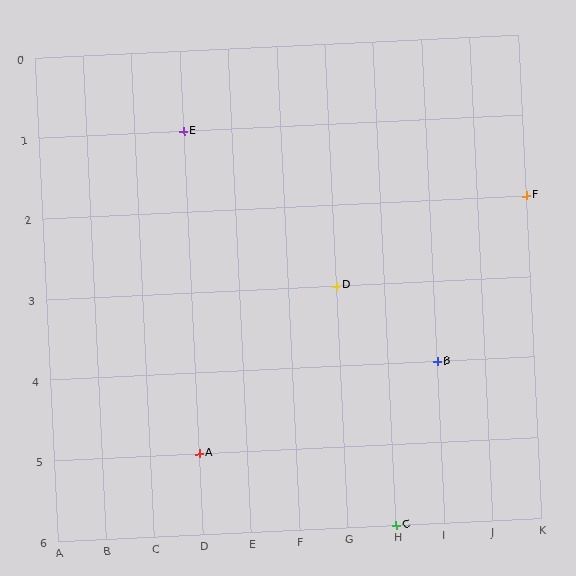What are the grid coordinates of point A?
Point A is at grid coordinates (D, 5).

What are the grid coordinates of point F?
Point F is at grid coordinates (K, 2).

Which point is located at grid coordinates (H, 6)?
Point C is at (H, 6).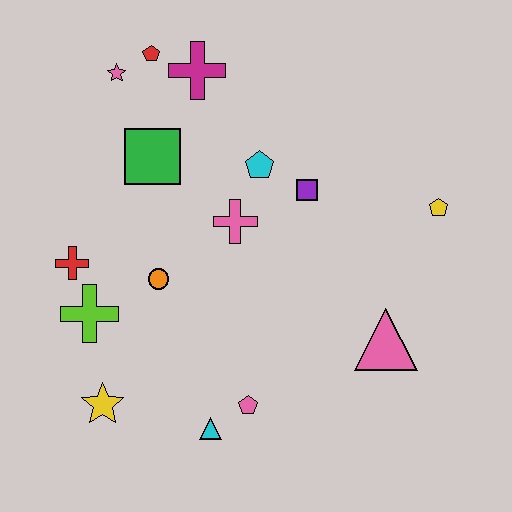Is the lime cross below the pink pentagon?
No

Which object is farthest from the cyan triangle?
The red pentagon is farthest from the cyan triangle.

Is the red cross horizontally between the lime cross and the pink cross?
No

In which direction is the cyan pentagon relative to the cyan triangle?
The cyan pentagon is above the cyan triangle.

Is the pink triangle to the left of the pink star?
No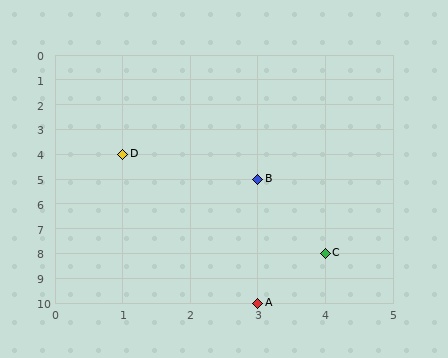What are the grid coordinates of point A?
Point A is at grid coordinates (3, 10).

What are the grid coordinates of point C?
Point C is at grid coordinates (4, 8).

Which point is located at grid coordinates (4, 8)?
Point C is at (4, 8).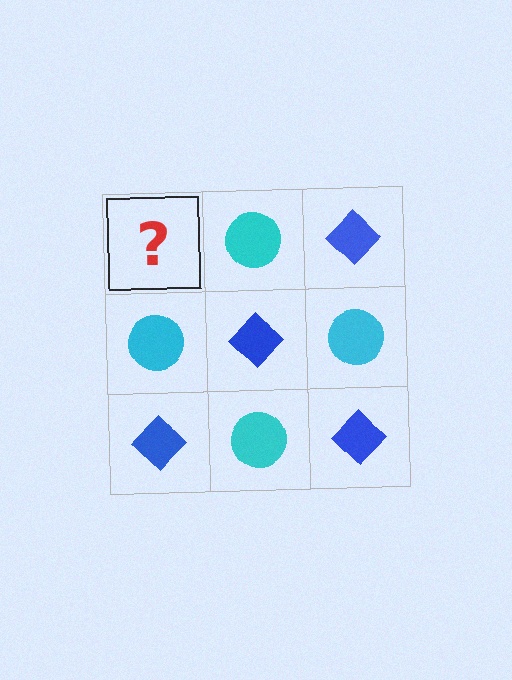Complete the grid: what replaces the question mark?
The question mark should be replaced with a blue diamond.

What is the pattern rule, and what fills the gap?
The rule is that it alternates blue diamond and cyan circle in a checkerboard pattern. The gap should be filled with a blue diamond.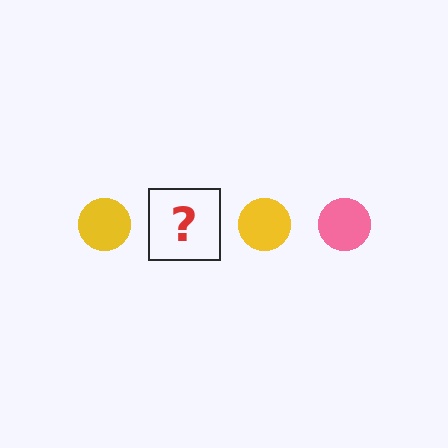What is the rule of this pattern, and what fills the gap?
The rule is that the pattern cycles through yellow, pink circles. The gap should be filled with a pink circle.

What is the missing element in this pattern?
The missing element is a pink circle.